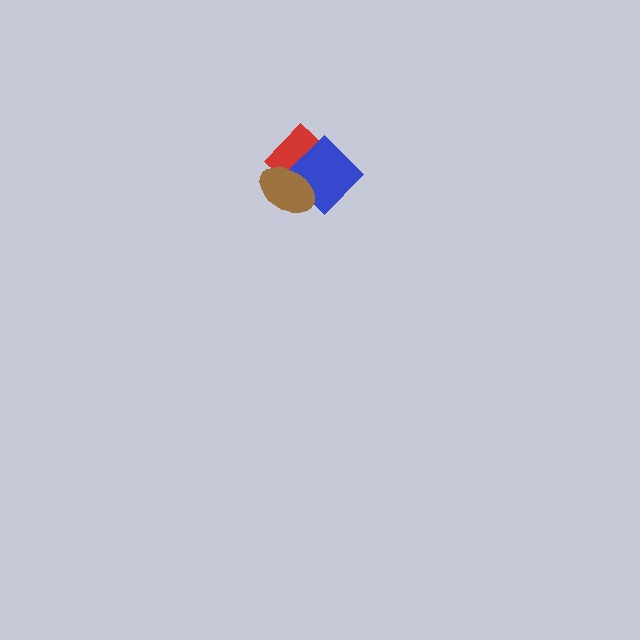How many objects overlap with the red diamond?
2 objects overlap with the red diamond.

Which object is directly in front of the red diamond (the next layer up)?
The blue diamond is directly in front of the red diamond.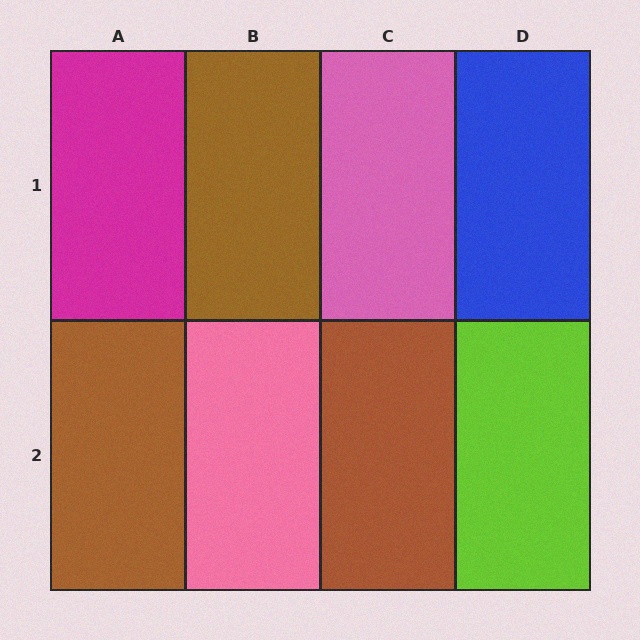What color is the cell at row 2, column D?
Lime.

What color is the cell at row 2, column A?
Brown.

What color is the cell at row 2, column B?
Pink.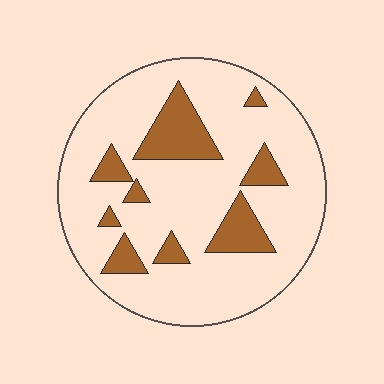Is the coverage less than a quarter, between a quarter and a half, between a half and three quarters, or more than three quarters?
Less than a quarter.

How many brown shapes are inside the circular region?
9.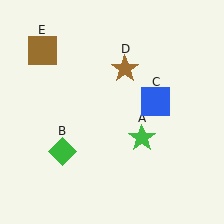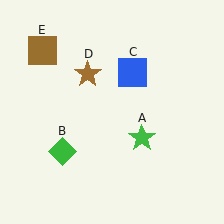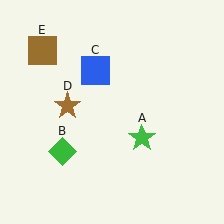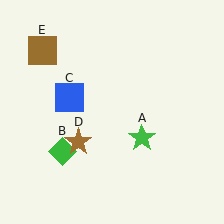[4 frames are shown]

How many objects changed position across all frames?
2 objects changed position: blue square (object C), brown star (object D).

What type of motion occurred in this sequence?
The blue square (object C), brown star (object D) rotated counterclockwise around the center of the scene.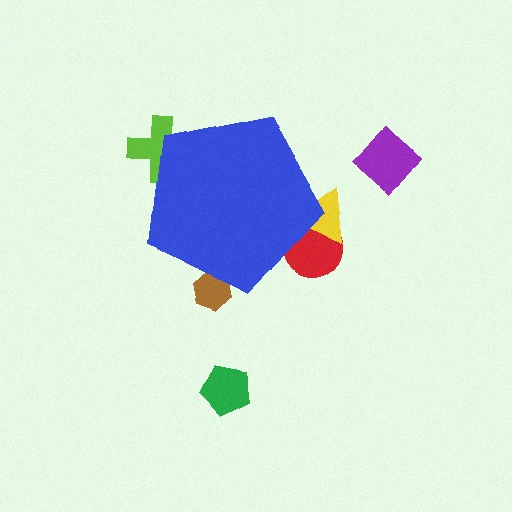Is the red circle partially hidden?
Yes, the red circle is partially hidden behind the blue pentagon.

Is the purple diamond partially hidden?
No, the purple diamond is fully visible.